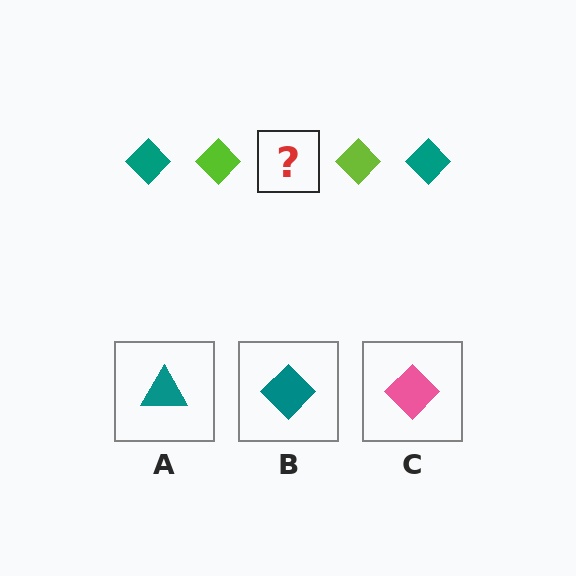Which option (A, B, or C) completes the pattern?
B.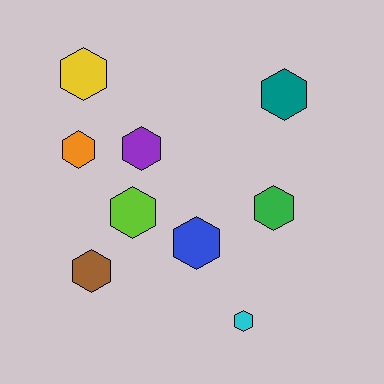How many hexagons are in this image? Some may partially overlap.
There are 9 hexagons.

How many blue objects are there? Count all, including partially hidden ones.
There is 1 blue object.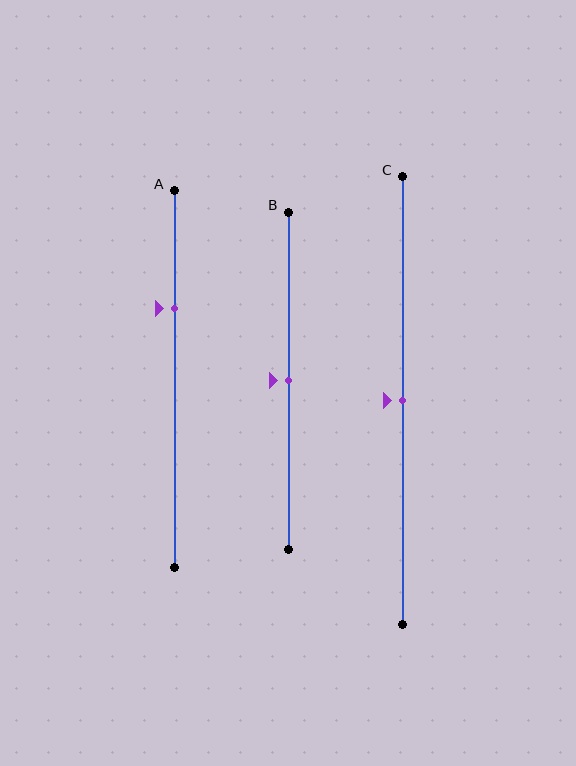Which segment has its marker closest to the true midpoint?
Segment B has its marker closest to the true midpoint.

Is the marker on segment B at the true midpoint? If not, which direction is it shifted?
Yes, the marker on segment B is at the true midpoint.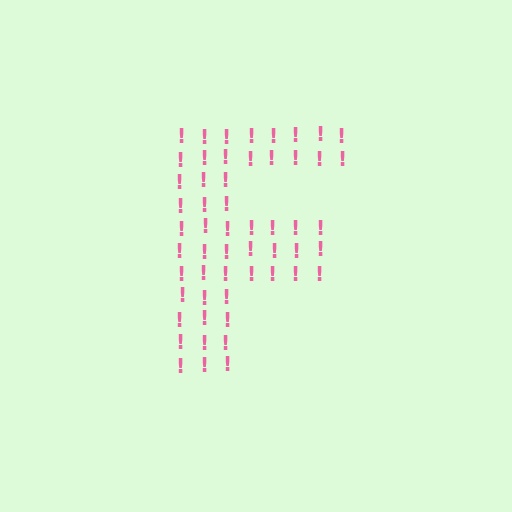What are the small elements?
The small elements are exclamation marks.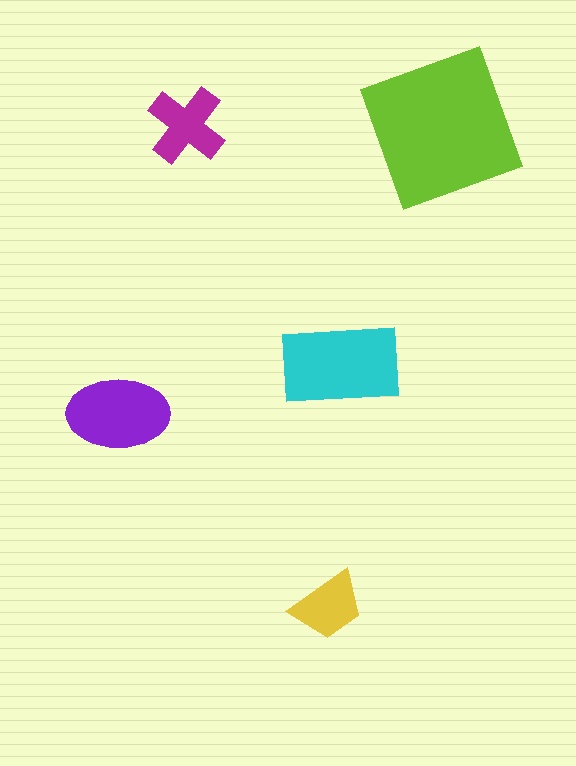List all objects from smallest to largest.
The yellow trapezoid, the magenta cross, the purple ellipse, the cyan rectangle, the lime square.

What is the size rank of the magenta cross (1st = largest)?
4th.